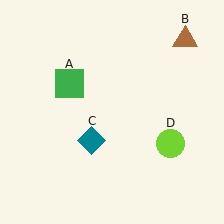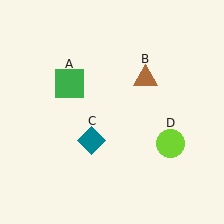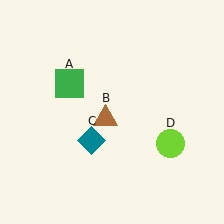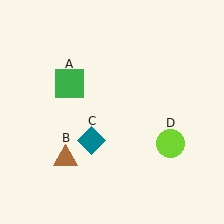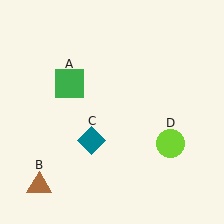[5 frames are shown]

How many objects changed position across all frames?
1 object changed position: brown triangle (object B).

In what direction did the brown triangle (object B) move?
The brown triangle (object B) moved down and to the left.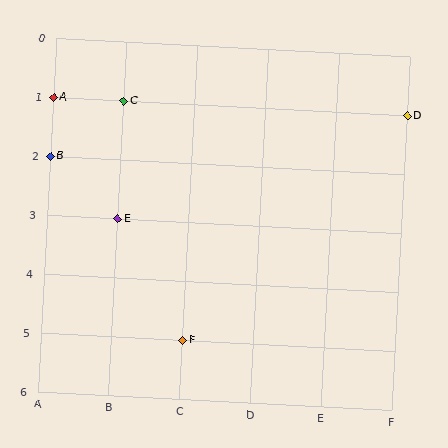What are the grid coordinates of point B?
Point B is at grid coordinates (A, 2).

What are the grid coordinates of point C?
Point C is at grid coordinates (B, 1).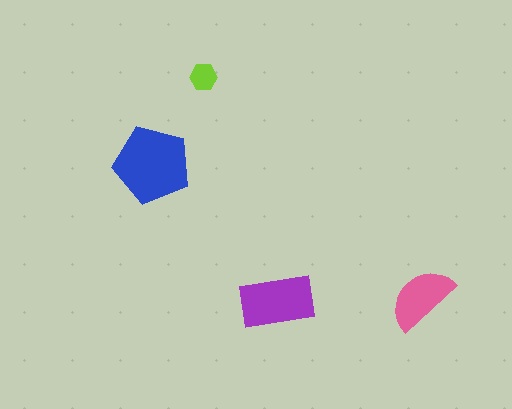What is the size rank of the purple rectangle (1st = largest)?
2nd.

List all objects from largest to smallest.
The blue pentagon, the purple rectangle, the pink semicircle, the lime hexagon.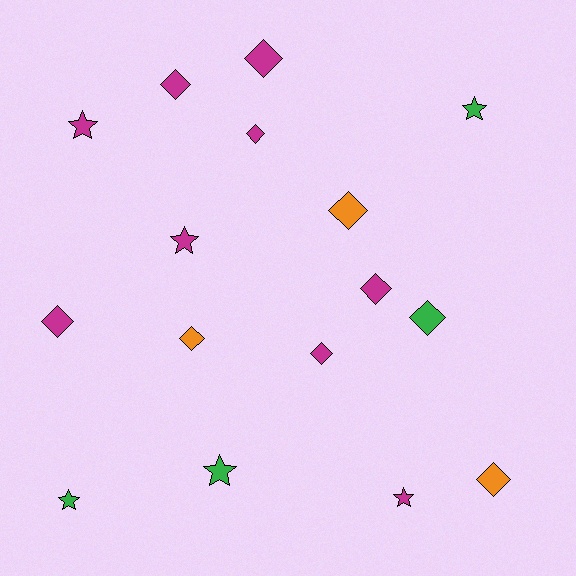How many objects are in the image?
There are 16 objects.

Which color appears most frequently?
Magenta, with 9 objects.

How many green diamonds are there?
There is 1 green diamond.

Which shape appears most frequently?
Diamond, with 10 objects.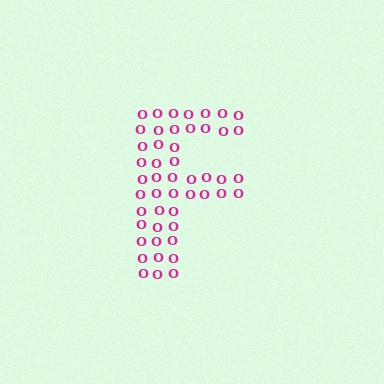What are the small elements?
The small elements are letter O's.